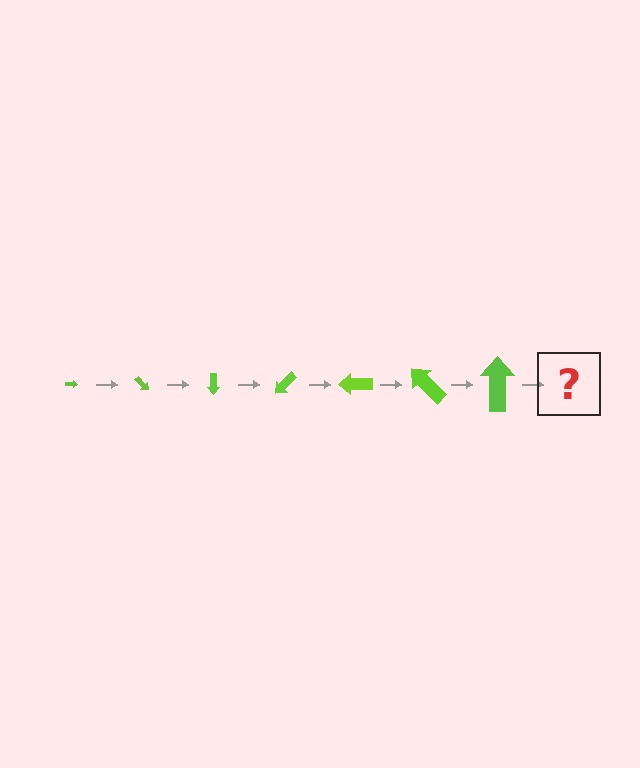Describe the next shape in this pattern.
It should be an arrow, larger than the previous one and rotated 315 degrees from the start.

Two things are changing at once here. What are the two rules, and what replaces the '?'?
The two rules are that the arrow grows larger each step and it rotates 45 degrees each step. The '?' should be an arrow, larger than the previous one and rotated 315 degrees from the start.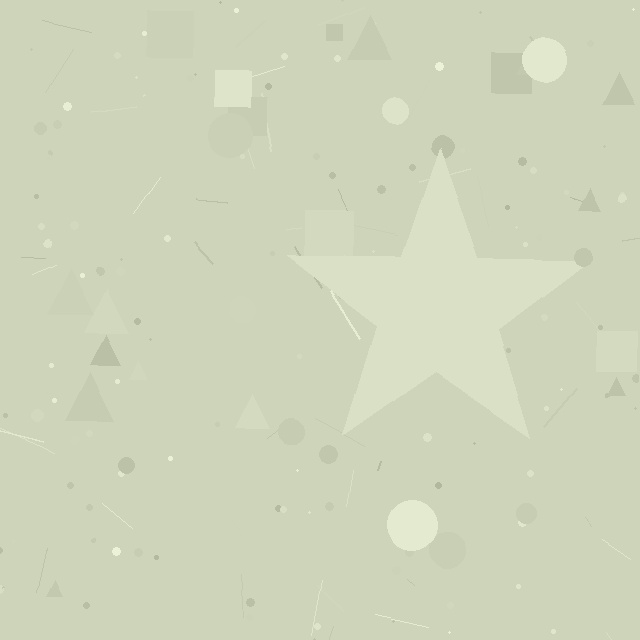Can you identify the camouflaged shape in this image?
The camouflaged shape is a star.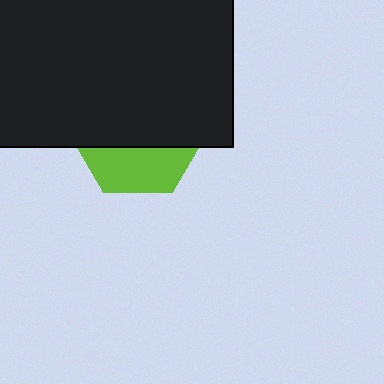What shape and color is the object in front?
The object in front is a black rectangle.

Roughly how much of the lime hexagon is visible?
A small part of it is visible (roughly 34%).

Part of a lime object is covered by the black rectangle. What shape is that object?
It is a hexagon.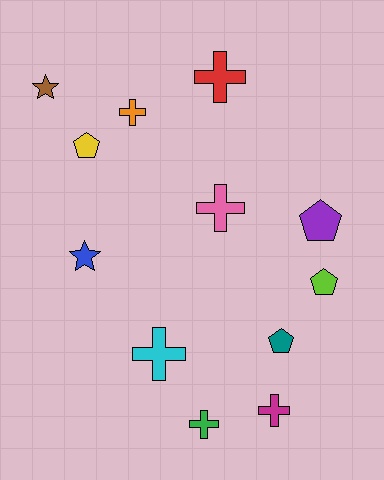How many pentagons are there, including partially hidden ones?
There are 4 pentagons.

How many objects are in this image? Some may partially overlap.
There are 12 objects.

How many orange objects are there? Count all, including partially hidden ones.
There is 1 orange object.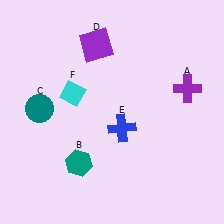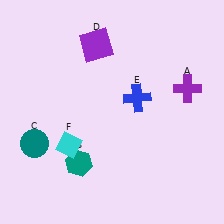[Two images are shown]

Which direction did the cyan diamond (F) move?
The cyan diamond (F) moved down.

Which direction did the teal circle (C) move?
The teal circle (C) moved down.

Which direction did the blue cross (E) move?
The blue cross (E) moved up.